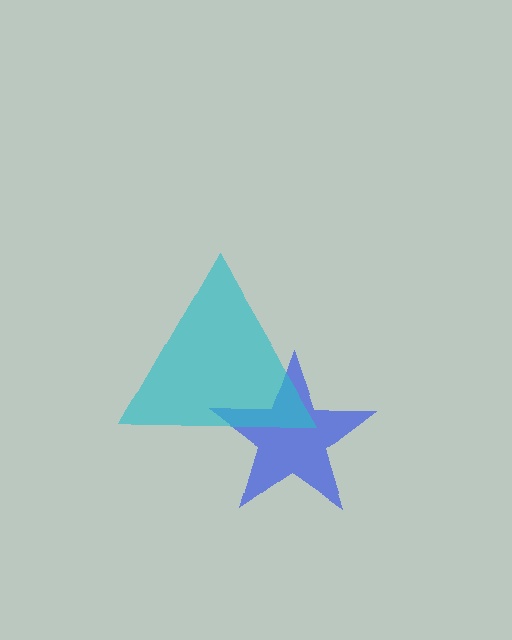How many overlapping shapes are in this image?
There are 2 overlapping shapes in the image.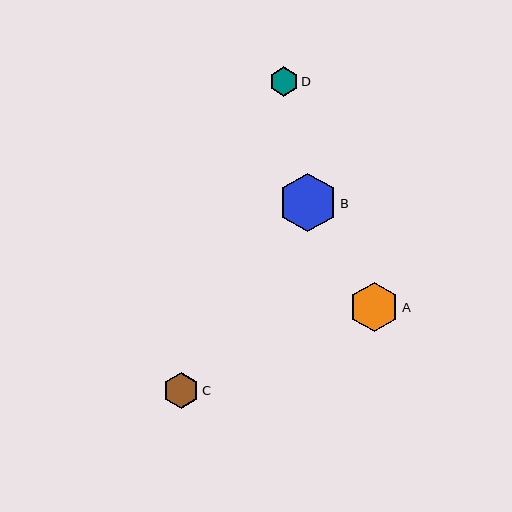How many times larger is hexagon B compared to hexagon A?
Hexagon B is approximately 1.2 times the size of hexagon A.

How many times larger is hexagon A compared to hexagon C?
Hexagon A is approximately 1.4 times the size of hexagon C.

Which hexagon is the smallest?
Hexagon D is the smallest with a size of approximately 29 pixels.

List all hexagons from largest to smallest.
From largest to smallest: B, A, C, D.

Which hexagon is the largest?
Hexagon B is the largest with a size of approximately 59 pixels.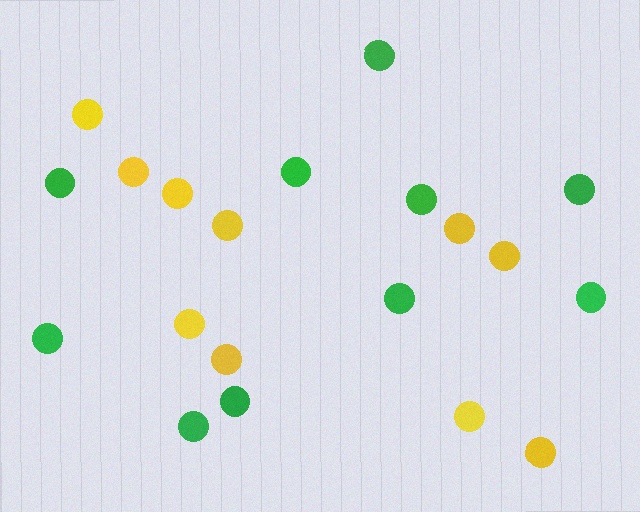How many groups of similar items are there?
There are 2 groups: one group of green circles (10) and one group of yellow circles (10).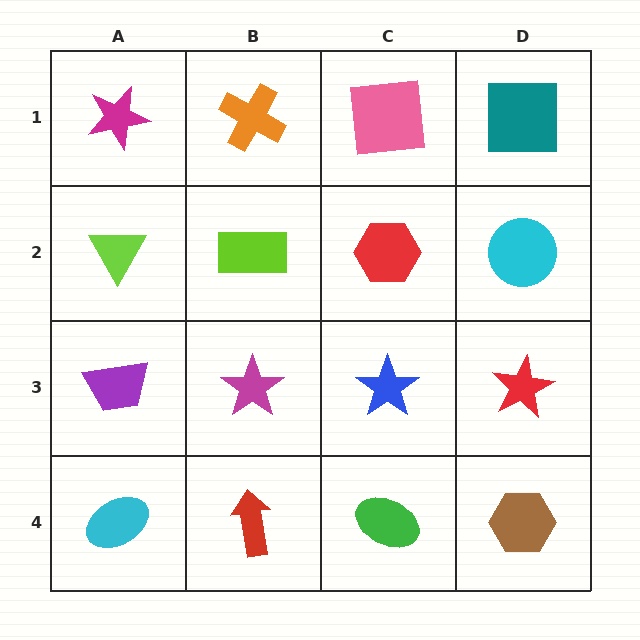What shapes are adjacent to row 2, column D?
A teal square (row 1, column D), a red star (row 3, column D), a red hexagon (row 2, column C).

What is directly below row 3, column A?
A cyan ellipse.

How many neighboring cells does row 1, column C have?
3.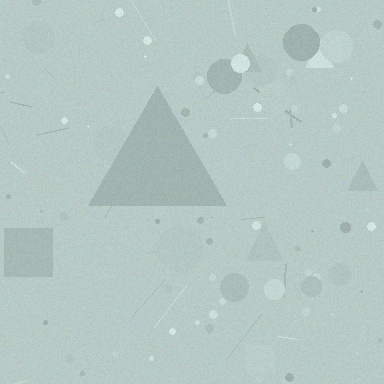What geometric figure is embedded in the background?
A triangle is embedded in the background.